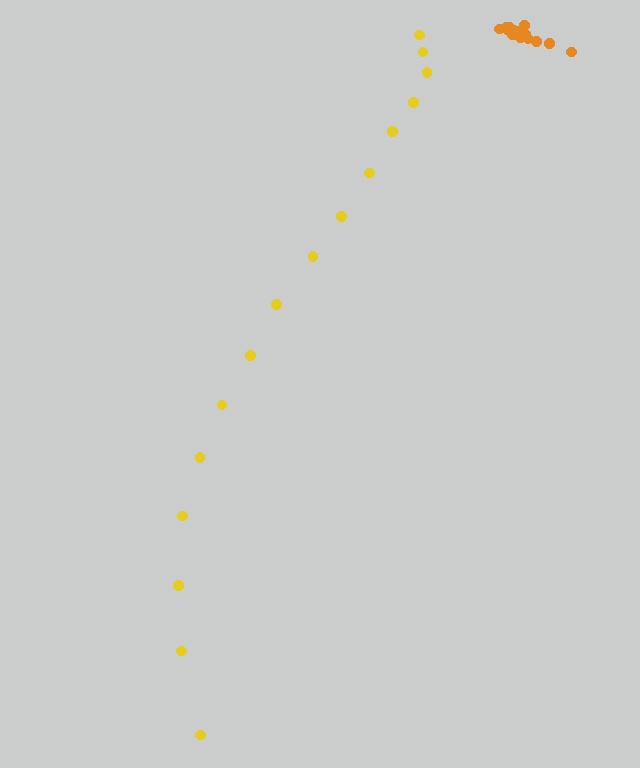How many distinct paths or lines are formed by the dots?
There are 2 distinct paths.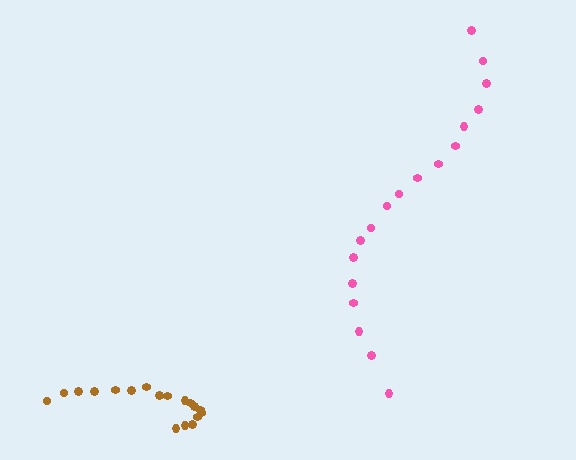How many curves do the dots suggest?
There are 2 distinct paths.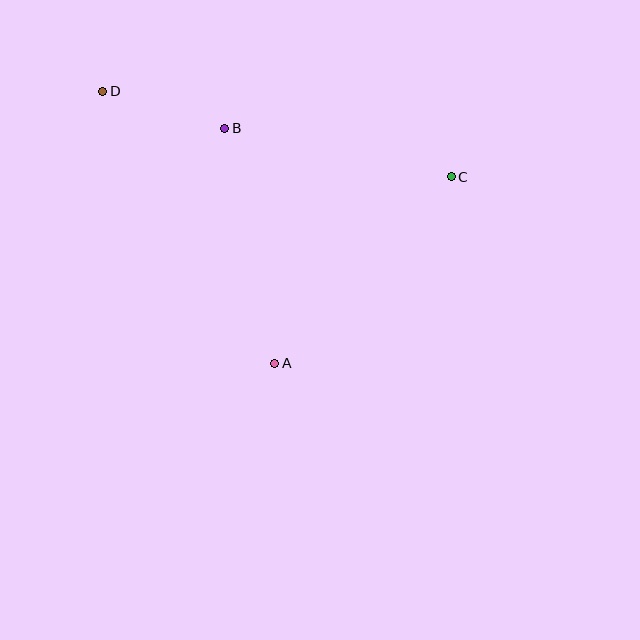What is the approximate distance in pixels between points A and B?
The distance between A and B is approximately 240 pixels.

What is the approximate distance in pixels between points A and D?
The distance between A and D is approximately 322 pixels.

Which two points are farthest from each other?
Points C and D are farthest from each other.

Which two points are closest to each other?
Points B and D are closest to each other.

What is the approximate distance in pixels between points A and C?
The distance between A and C is approximately 257 pixels.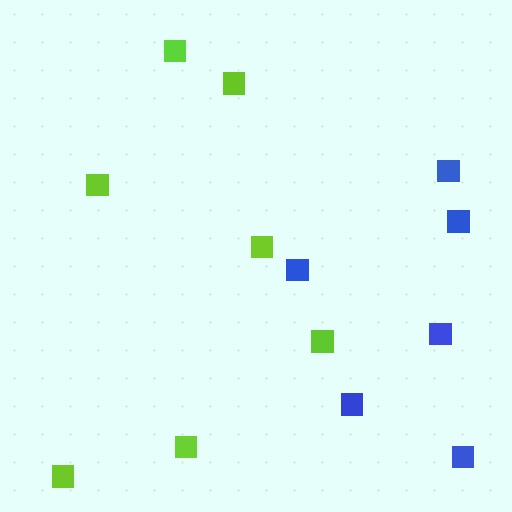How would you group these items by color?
There are 2 groups: one group of lime squares (7) and one group of blue squares (6).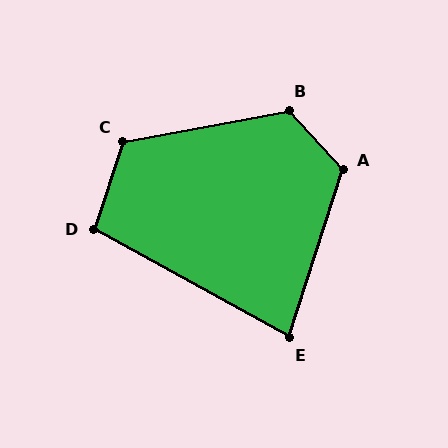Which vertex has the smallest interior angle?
E, at approximately 79 degrees.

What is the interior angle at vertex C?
Approximately 119 degrees (obtuse).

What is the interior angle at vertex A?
Approximately 120 degrees (obtuse).